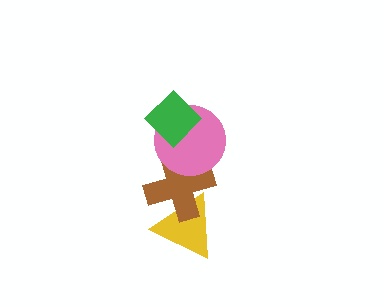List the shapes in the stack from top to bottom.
From top to bottom: the green diamond, the pink circle, the brown cross, the yellow triangle.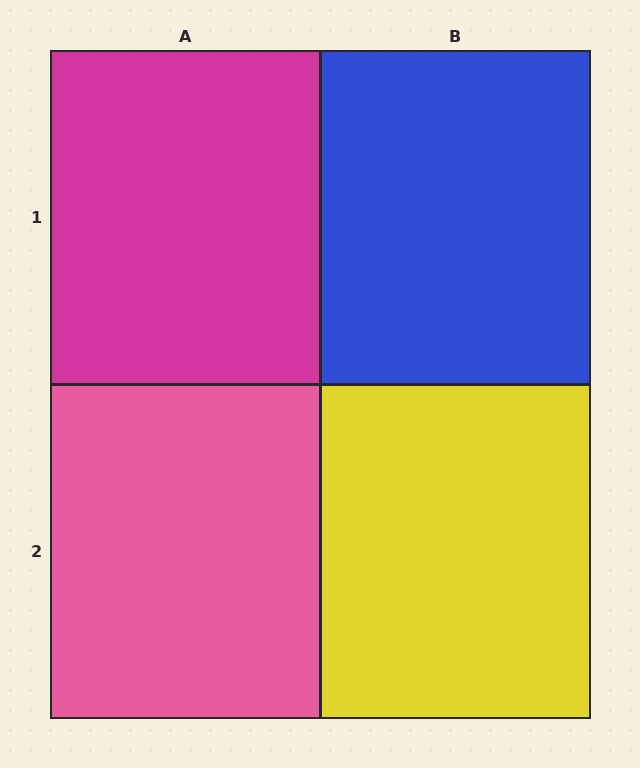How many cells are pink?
1 cell is pink.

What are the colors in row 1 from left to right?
Magenta, blue.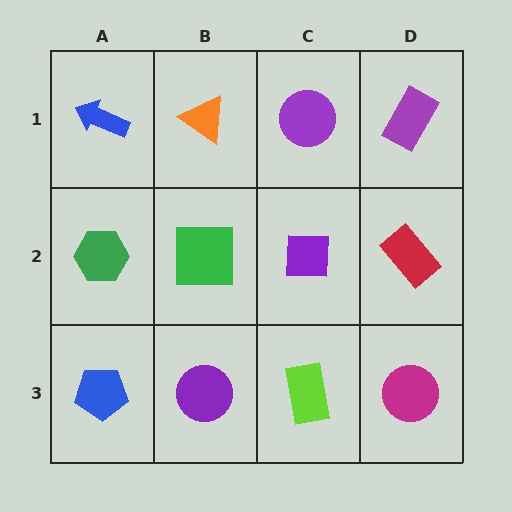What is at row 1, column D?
A purple rectangle.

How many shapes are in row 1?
4 shapes.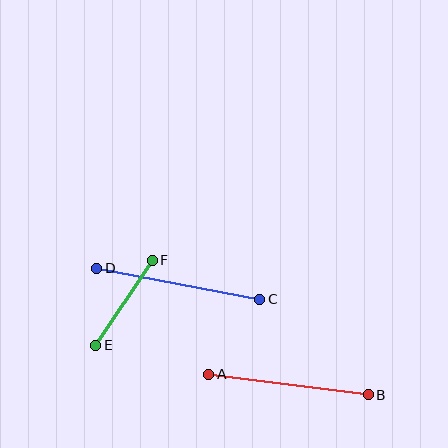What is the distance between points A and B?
The distance is approximately 160 pixels.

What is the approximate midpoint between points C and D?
The midpoint is at approximately (178, 284) pixels.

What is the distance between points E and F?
The distance is approximately 102 pixels.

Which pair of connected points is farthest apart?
Points C and D are farthest apart.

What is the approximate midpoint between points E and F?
The midpoint is at approximately (124, 303) pixels.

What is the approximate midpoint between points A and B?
The midpoint is at approximately (289, 385) pixels.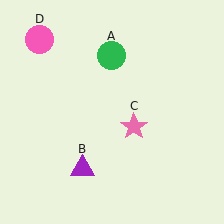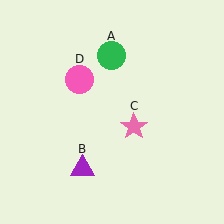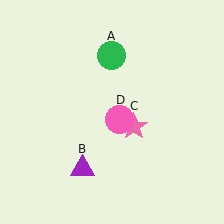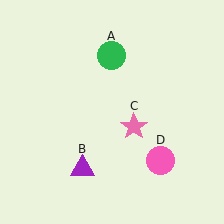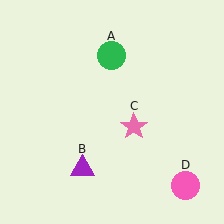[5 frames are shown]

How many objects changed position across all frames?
1 object changed position: pink circle (object D).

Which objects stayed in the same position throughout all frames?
Green circle (object A) and purple triangle (object B) and pink star (object C) remained stationary.